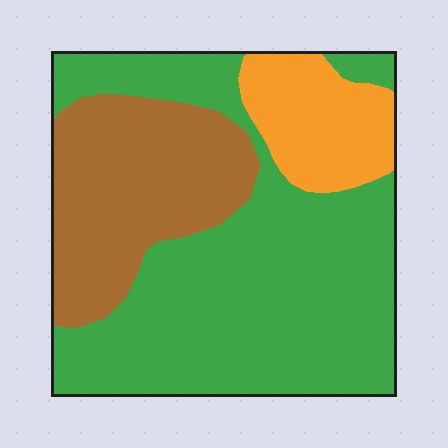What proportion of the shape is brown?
Brown covers 28% of the shape.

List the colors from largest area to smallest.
From largest to smallest: green, brown, orange.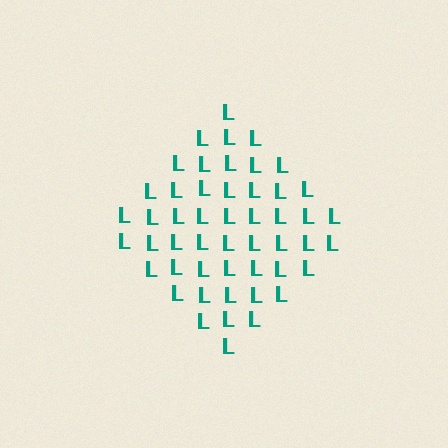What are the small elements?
The small elements are letter L's.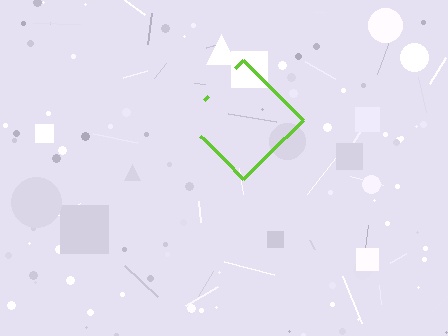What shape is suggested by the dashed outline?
The dashed outline suggests a diamond.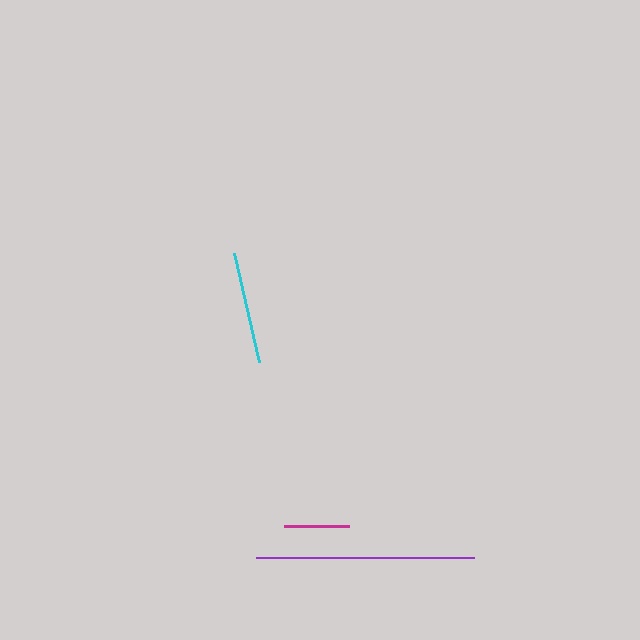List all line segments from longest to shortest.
From longest to shortest: purple, cyan, magenta.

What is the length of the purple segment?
The purple segment is approximately 218 pixels long.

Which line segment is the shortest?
The magenta line is the shortest at approximately 65 pixels.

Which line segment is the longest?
The purple line is the longest at approximately 218 pixels.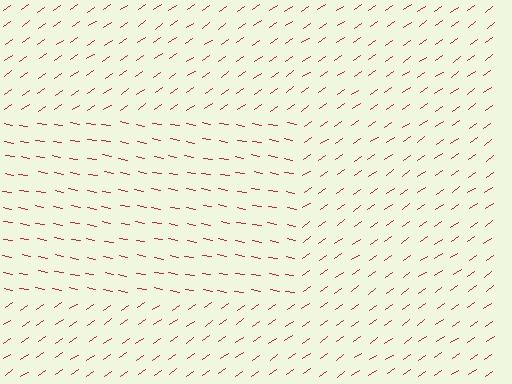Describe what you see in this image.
The image is filled with small red line segments. A rectangle region in the image has lines oriented differently from the surrounding lines, creating a visible texture boundary.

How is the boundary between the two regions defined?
The boundary is defined purely by a change in line orientation (approximately 45 degrees difference). All lines are the same color and thickness.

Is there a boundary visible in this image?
Yes, there is a texture boundary formed by a change in line orientation.